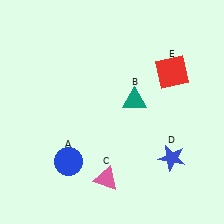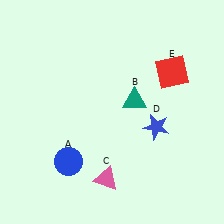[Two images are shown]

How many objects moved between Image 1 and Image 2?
1 object moved between the two images.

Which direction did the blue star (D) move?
The blue star (D) moved up.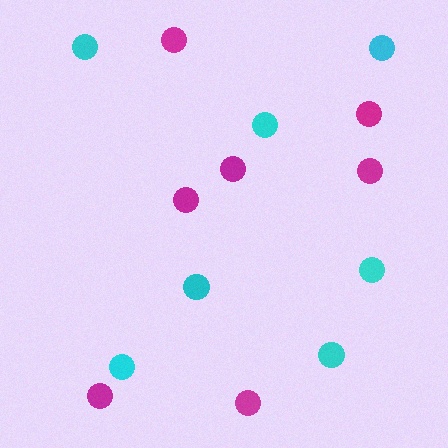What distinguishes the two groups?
There are 2 groups: one group of cyan circles (7) and one group of magenta circles (7).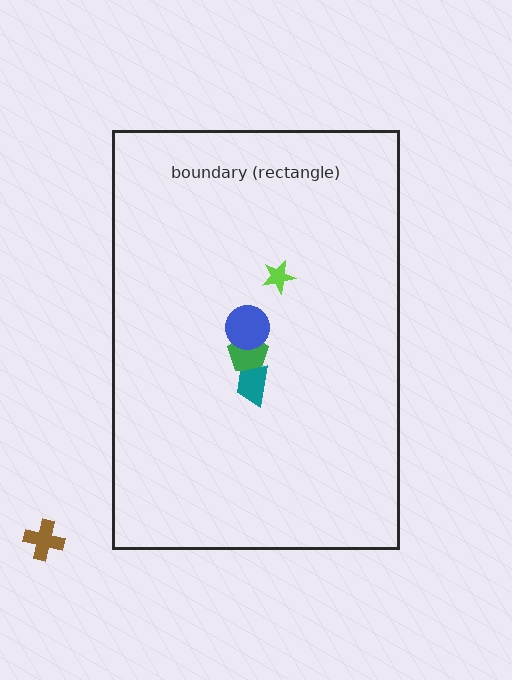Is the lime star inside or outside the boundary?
Inside.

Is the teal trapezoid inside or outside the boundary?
Inside.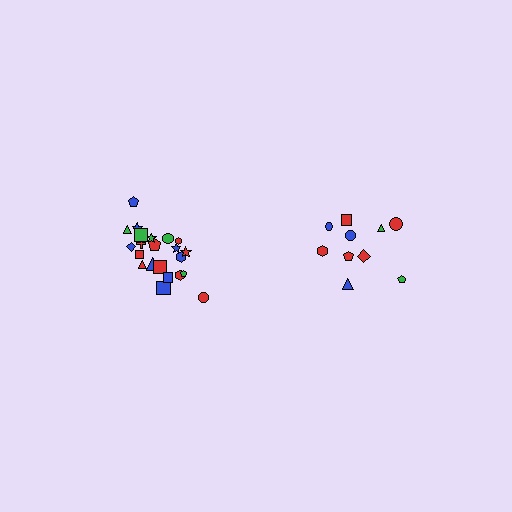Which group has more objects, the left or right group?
The left group.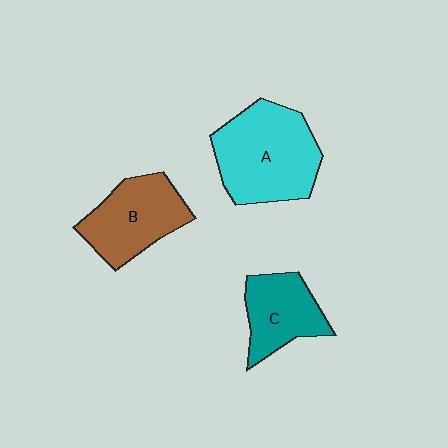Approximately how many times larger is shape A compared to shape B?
Approximately 1.4 times.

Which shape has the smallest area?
Shape C (teal).